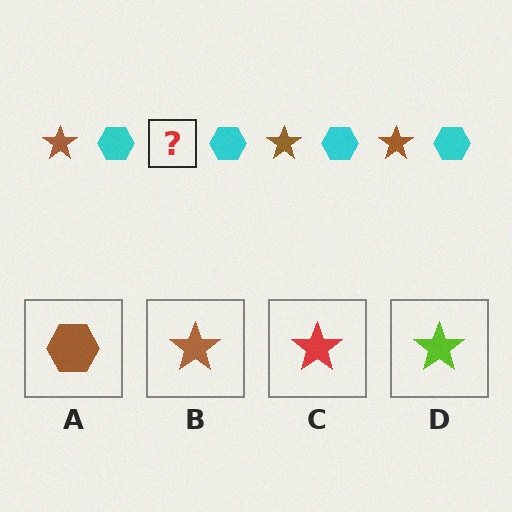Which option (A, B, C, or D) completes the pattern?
B.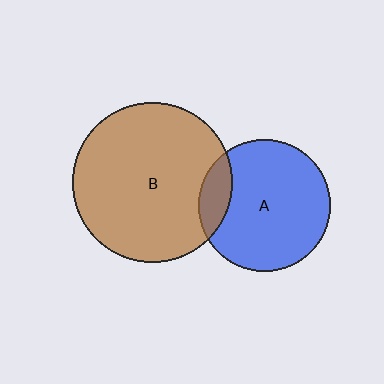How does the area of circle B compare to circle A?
Approximately 1.5 times.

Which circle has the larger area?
Circle B (brown).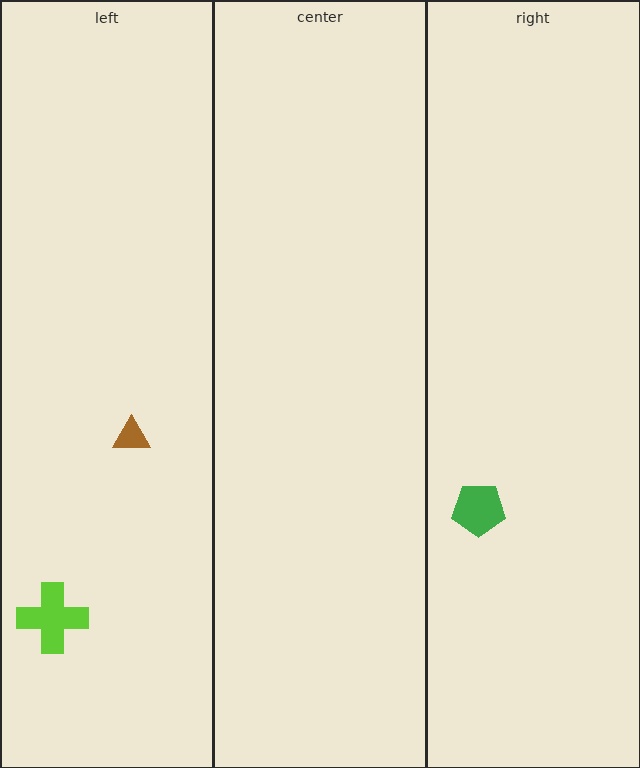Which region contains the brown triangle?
The left region.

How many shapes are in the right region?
1.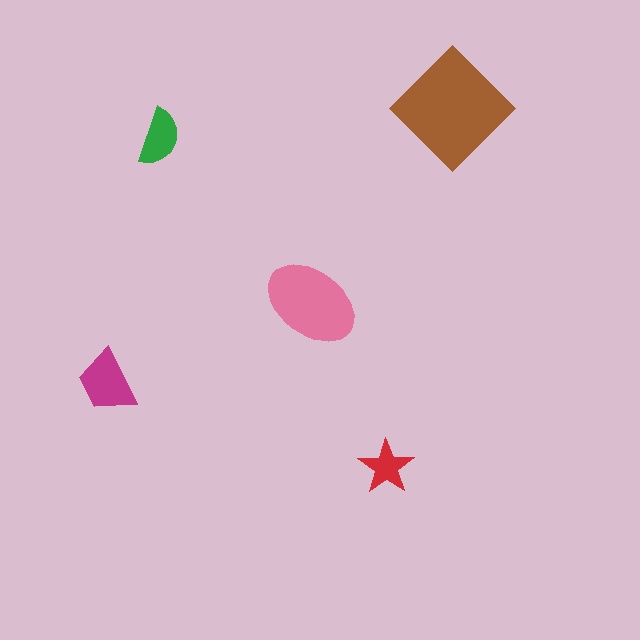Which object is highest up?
The brown diamond is topmost.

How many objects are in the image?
There are 5 objects in the image.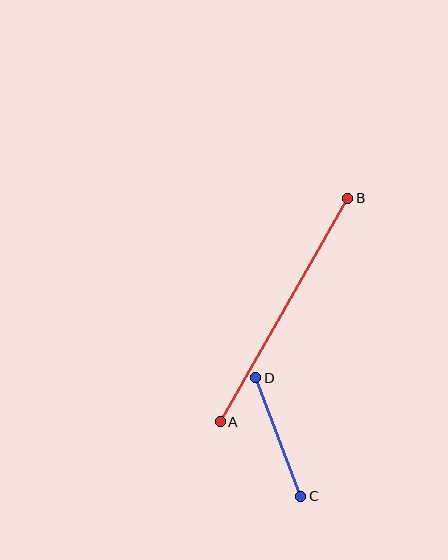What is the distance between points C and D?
The distance is approximately 126 pixels.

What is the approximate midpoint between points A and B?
The midpoint is at approximately (284, 310) pixels.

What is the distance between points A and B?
The distance is approximately 257 pixels.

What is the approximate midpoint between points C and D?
The midpoint is at approximately (278, 437) pixels.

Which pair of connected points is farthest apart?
Points A and B are farthest apart.